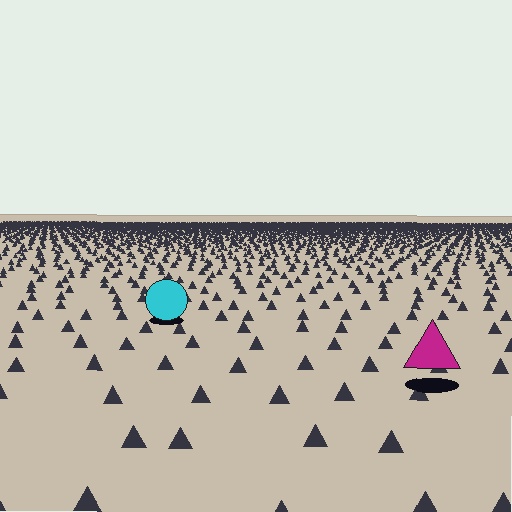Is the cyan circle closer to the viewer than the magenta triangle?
No. The magenta triangle is closer — you can tell from the texture gradient: the ground texture is coarser near it.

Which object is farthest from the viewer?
The cyan circle is farthest from the viewer. It appears smaller and the ground texture around it is denser.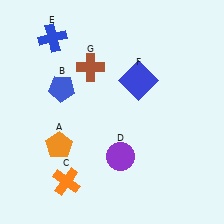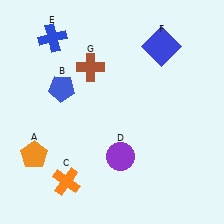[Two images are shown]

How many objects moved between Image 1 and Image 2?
2 objects moved between the two images.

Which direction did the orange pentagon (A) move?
The orange pentagon (A) moved left.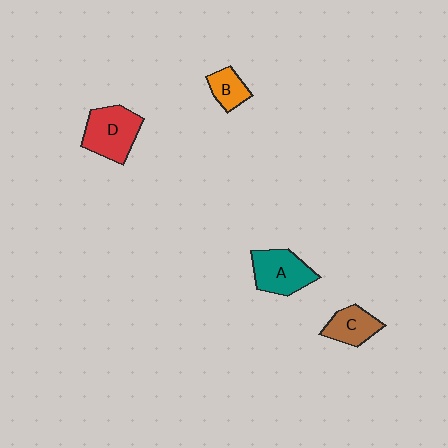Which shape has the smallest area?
Shape B (orange).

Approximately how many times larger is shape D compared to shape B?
Approximately 2.0 times.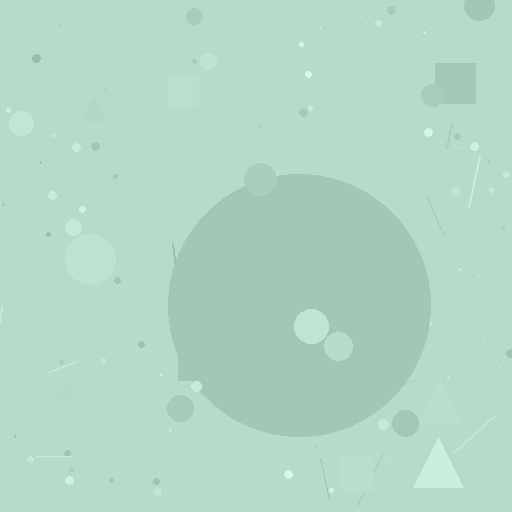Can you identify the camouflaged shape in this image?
The camouflaged shape is a circle.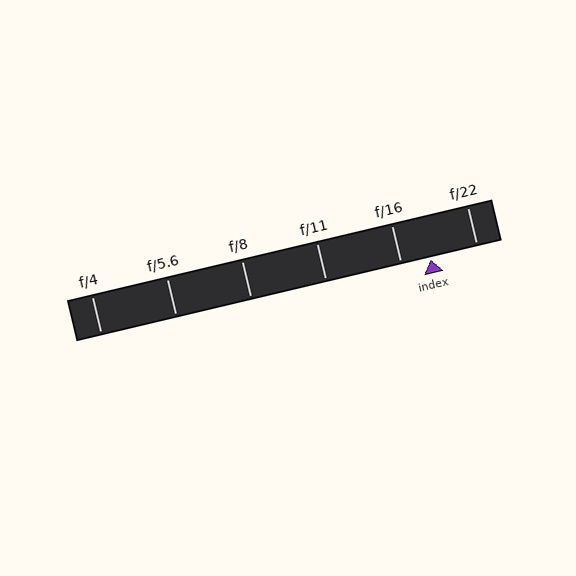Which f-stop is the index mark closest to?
The index mark is closest to f/16.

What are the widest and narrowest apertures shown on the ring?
The widest aperture shown is f/4 and the narrowest is f/22.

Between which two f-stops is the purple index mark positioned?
The index mark is between f/16 and f/22.